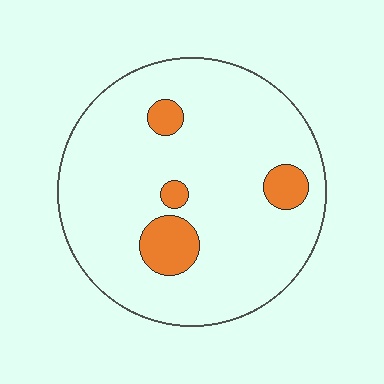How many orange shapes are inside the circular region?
4.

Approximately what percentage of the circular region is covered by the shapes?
Approximately 10%.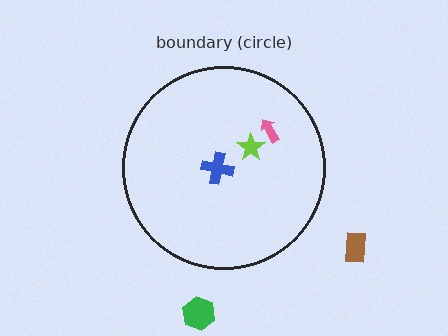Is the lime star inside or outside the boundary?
Inside.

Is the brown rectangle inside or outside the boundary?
Outside.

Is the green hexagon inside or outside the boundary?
Outside.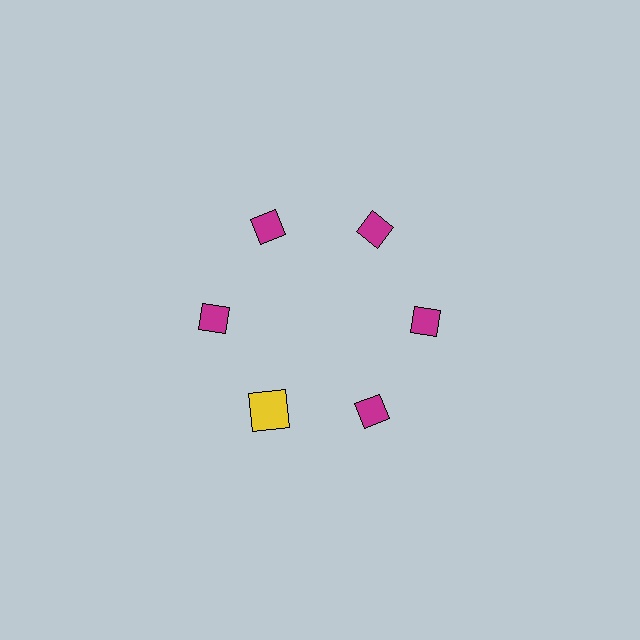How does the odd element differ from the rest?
It differs in both color (yellow instead of magenta) and shape (square instead of diamond).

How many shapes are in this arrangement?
There are 6 shapes arranged in a ring pattern.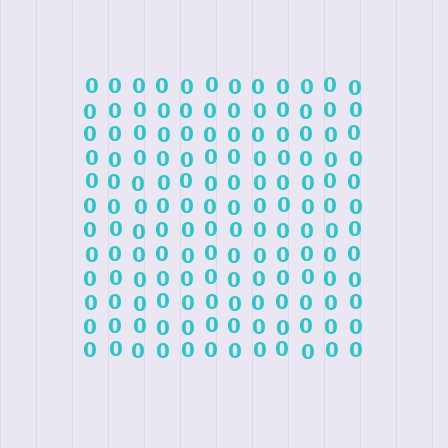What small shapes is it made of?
It is made of small digit 0's.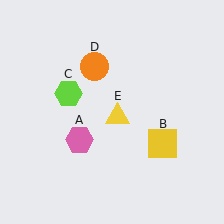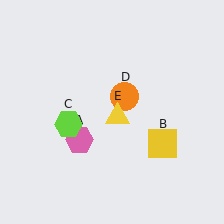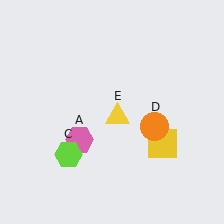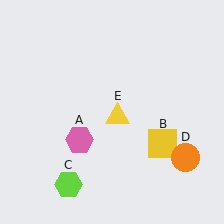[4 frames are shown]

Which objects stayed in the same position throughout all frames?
Pink hexagon (object A) and yellow square (object B) and yellow triangle (object E) remained stationary.